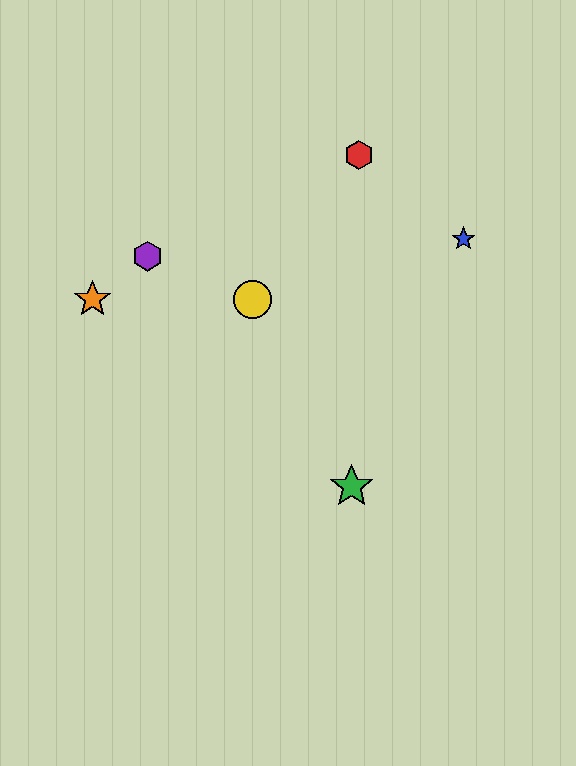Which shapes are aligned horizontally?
The yellow circle, the orange star are aligned horizontally.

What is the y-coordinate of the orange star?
The orange star is at y≈299.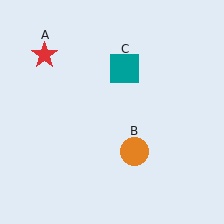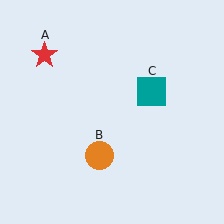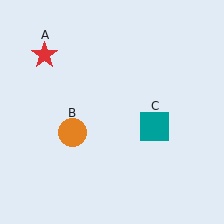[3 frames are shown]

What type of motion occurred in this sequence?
The orange circle (object B), teal square (object C) rotated clockwise around the center of the scene.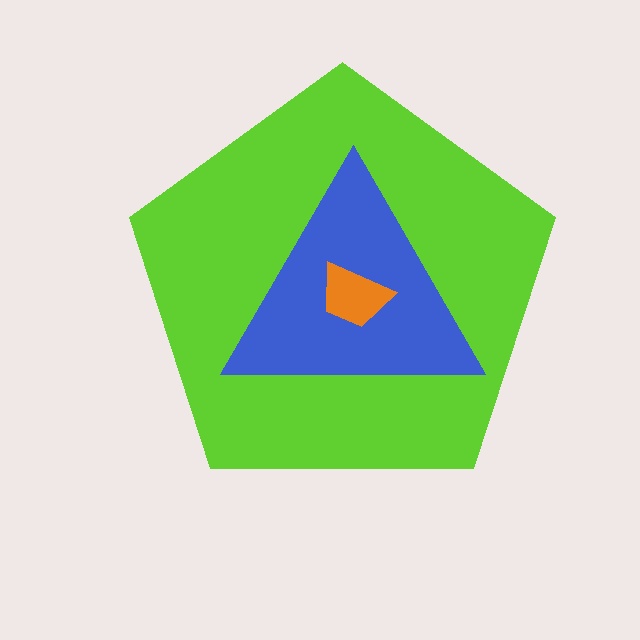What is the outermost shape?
The lime pentagon.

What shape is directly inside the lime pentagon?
The blue triangle.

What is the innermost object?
The orange trapezoid.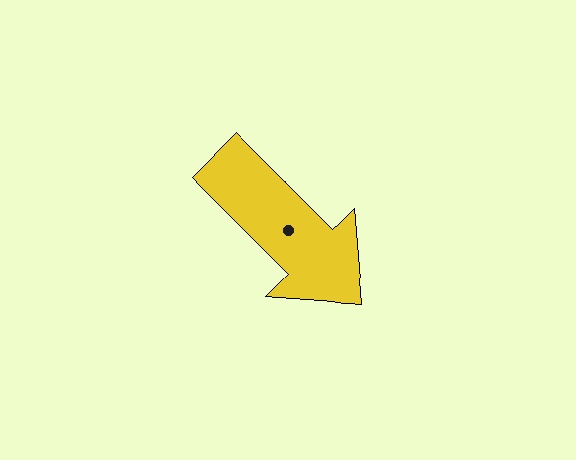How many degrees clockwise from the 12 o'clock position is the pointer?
Approximately 135 degrees.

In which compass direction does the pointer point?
Southeast.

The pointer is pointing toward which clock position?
Roughly 4 o'clock.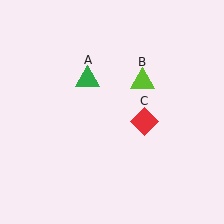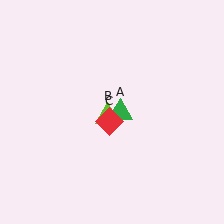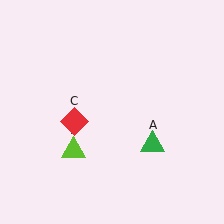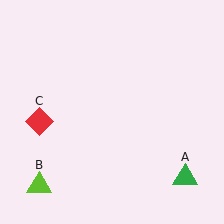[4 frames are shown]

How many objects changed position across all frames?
3 objects changed position: green triangle (object A), lime triangle (object B), red diamond (object C).